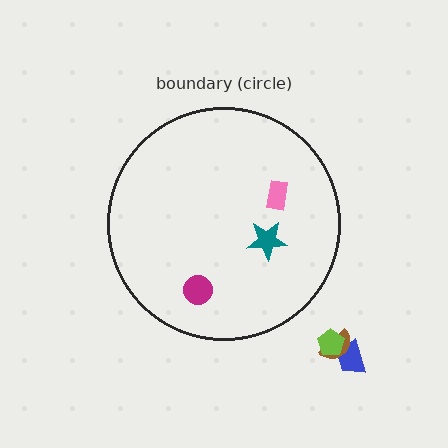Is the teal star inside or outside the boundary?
Inside.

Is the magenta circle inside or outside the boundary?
Inside.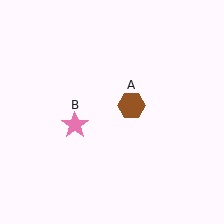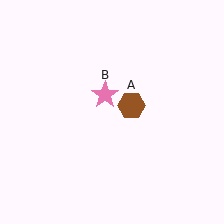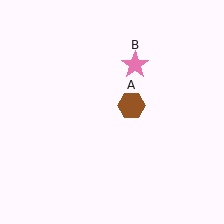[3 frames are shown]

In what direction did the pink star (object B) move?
The pink star (object B) moved up and to the right.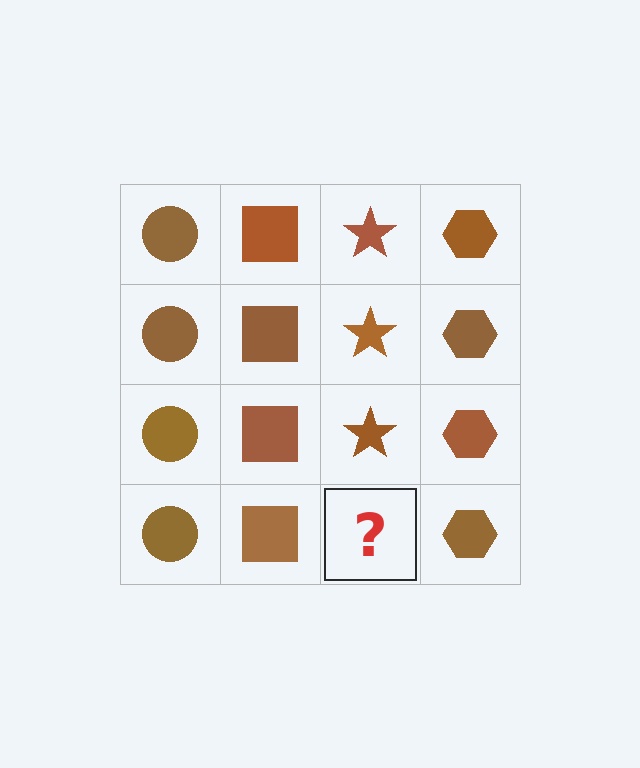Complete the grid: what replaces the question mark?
The question mark should be replaced with a brown star.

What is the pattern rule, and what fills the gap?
The rule is that each column has a consistent shape. The gap should be filled with a brown star.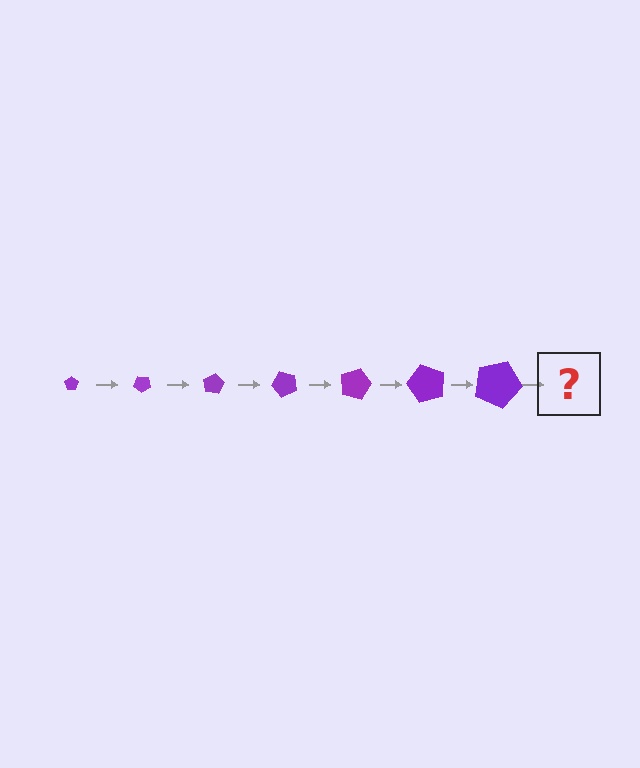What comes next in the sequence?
The next element should be a pentagon, larger than the previous one and rotated 280 degrees from the start.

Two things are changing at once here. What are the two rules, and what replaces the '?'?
The two rules are that the pentagon grows larger each step and it rotates 40 degrees each step. The '?' should be a pentagon, larger than the previous one and rotated 280 degrees from the start.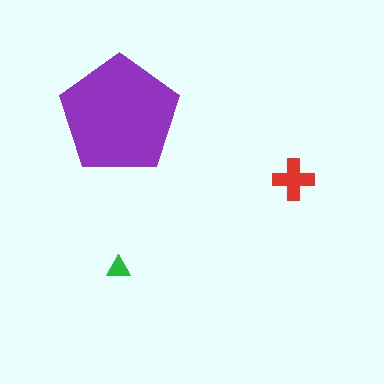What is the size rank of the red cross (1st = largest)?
2nd.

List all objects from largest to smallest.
The purple pentagon, the red cross, the green triangle.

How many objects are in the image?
There are 3 objects in the image.